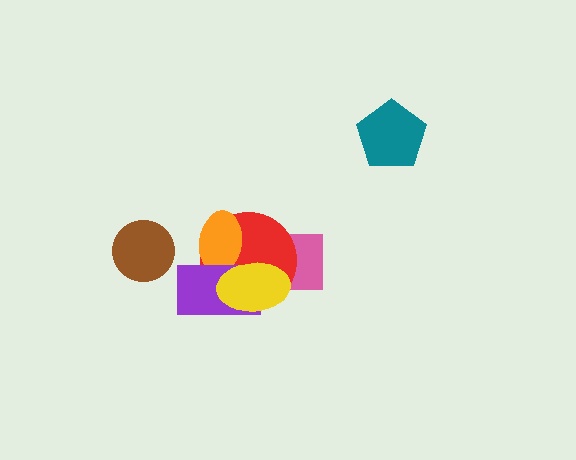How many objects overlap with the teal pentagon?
0 objects overlap with the teal pentagon.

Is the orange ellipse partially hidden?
Yes, it is partially covered by another shape.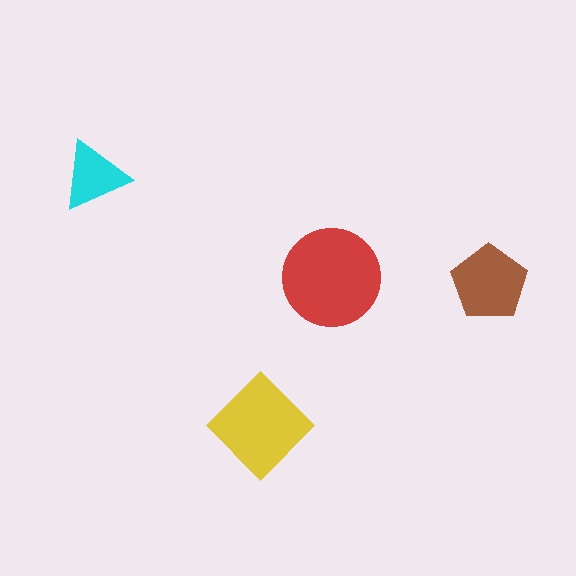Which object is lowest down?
The yellow diamond is bottommost.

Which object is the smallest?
The cyan triangle.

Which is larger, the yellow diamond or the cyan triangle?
The yellow diamond.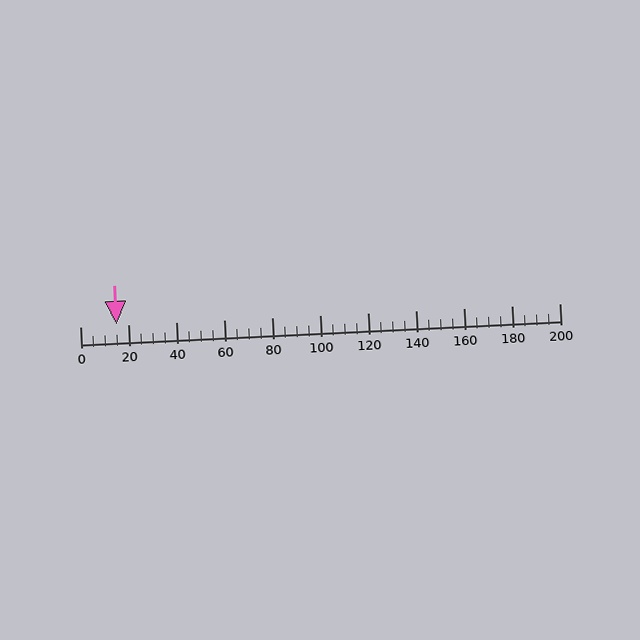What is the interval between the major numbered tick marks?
The major tick marks are spaced 20 units apart.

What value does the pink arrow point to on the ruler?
The pink arrow points to approximately 15.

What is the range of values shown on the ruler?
The ruler shows values from 0 to 200.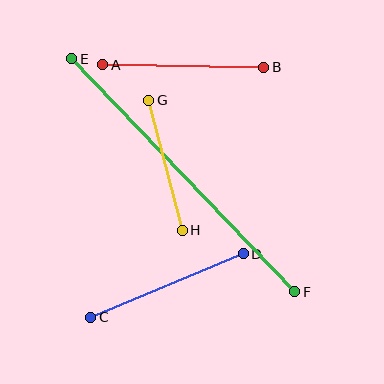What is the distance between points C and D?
The distance is approximately 165 pixels.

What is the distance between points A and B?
The distance is approximately 161 pixels.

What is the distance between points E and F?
The distance is approximately 322 pixels.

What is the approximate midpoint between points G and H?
The midpoint is at approximately (165, 165) pixels.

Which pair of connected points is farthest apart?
Points E and F are farthest apart.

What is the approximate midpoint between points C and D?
The midpoint is at approximately (167, 286) pixels.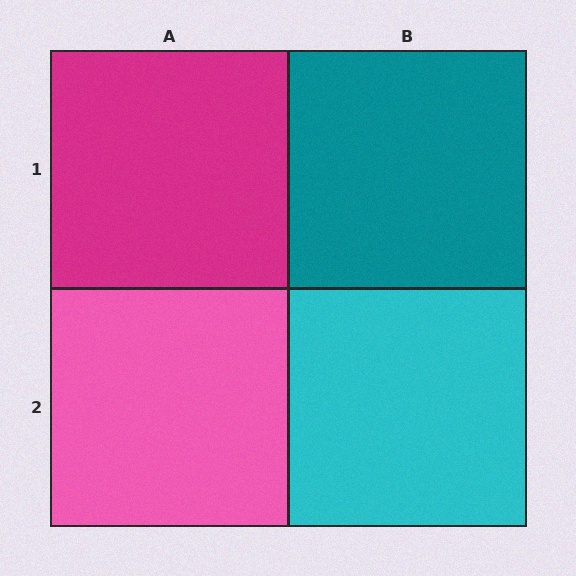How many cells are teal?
1 cell is teal.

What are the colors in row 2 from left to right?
Pink, cyan.